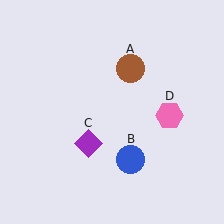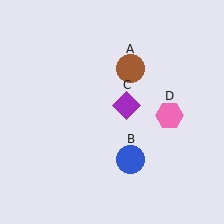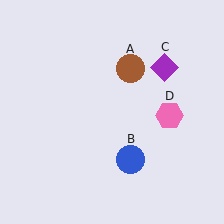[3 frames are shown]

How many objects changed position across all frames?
1 object changed position: purple diamond (object C).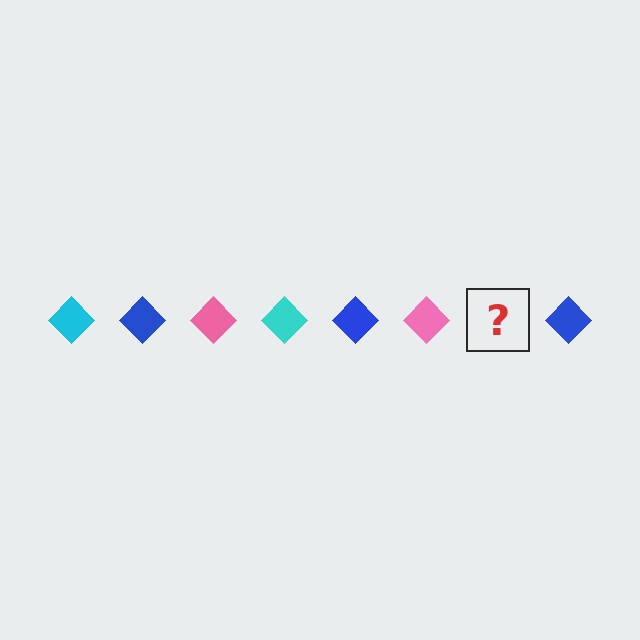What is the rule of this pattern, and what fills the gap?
The rule is that the pattern cycles through cyan, blue, pink diamonds. The gap should be filled with a cyan diamond.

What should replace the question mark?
The question mark should be replaced with a cyan diamond.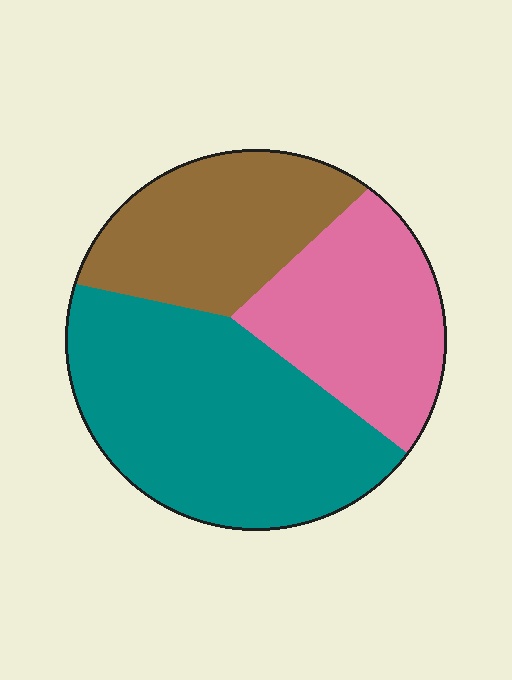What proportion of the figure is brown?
Brown takes up between a quarter and a half of the figure.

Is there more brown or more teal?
Teal.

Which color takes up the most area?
Teal, at roughly 45%.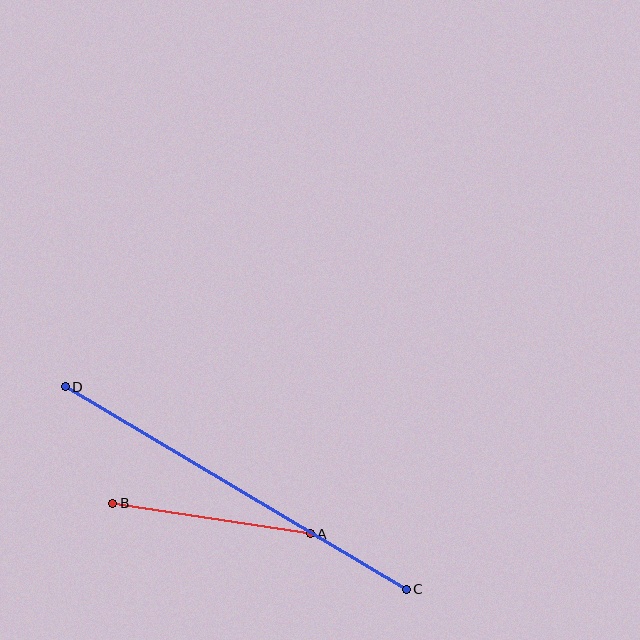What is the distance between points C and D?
The distance is approximately 397 pixels.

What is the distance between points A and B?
The distance is approximately 200 pixels.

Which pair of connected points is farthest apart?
Points C and D are farthest apart.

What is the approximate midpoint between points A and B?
The midpoint is at approximately (211, 519) pixels.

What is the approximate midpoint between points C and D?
The midpoint is at approximately (236, 488) pixels.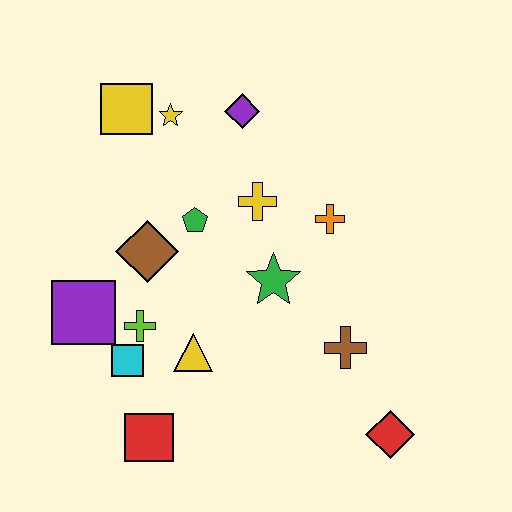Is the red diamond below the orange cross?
Yes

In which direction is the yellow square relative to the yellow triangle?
The yellow square is above the yellow triangle.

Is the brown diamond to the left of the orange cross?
Yes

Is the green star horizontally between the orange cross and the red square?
Yes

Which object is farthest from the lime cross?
The red diamond is farthest from the lime cross.